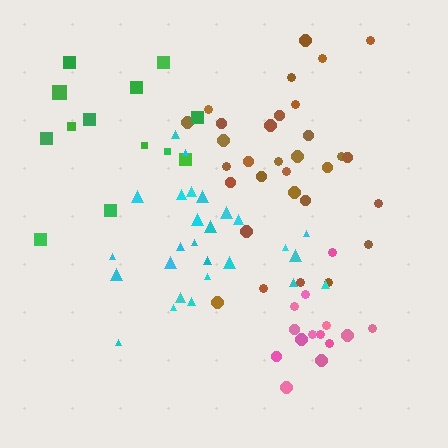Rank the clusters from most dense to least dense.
pink, brown, cyan, green.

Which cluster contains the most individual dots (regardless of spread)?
Brown (31).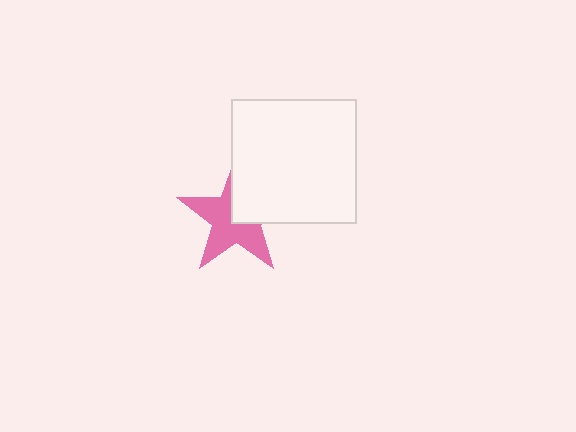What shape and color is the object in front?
The object in front is a white square.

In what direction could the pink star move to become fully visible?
The pink star could move toward the lower-left. That would shift it out from behind the white square entirely.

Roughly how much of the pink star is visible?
About half of it is visible (roughly 62%).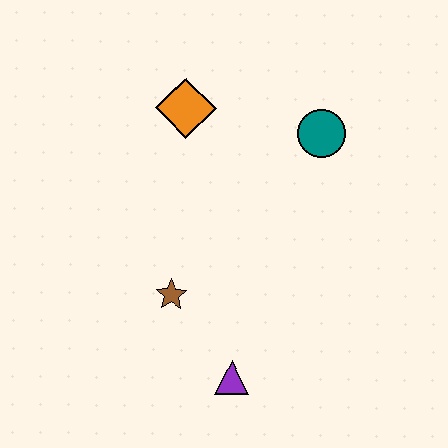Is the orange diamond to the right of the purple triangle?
No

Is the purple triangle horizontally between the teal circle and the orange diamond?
Yes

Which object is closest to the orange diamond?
The teal circle is closest to the orange diamond.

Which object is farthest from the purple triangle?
The orange diamond is farthest from the purple triangle.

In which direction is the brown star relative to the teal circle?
The brown star is below the teal circle.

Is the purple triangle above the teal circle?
No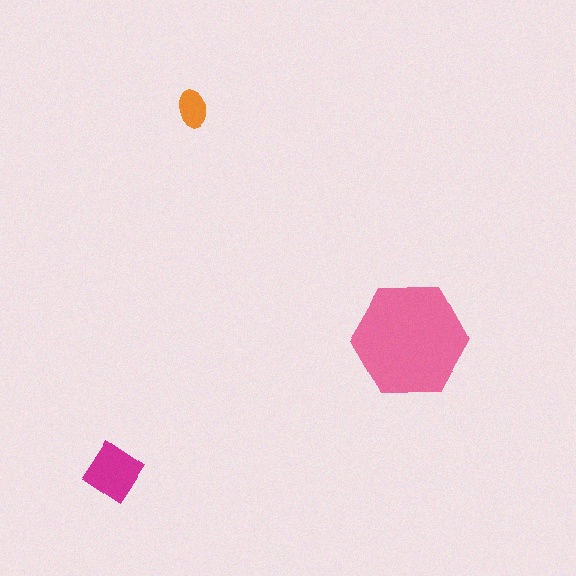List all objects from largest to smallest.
The pink hexagon, the magenta diamond, the orange ellipse.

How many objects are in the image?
There are 3 objects in the image.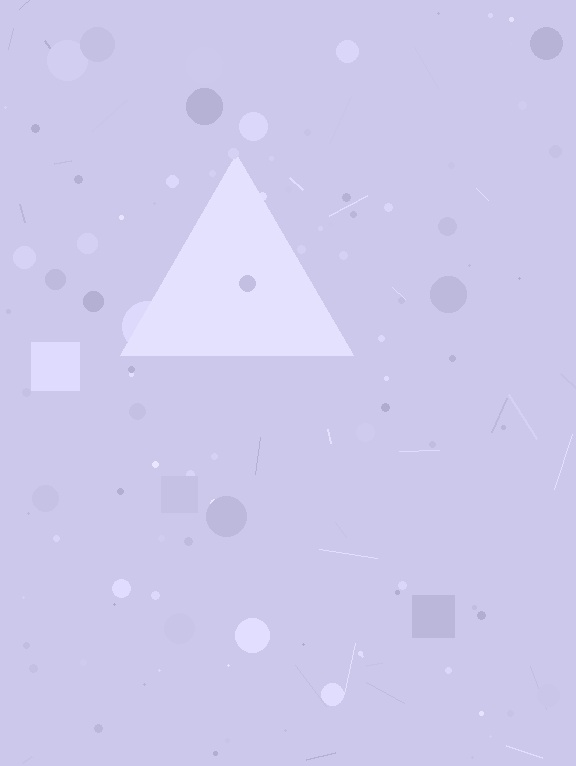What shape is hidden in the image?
A triangle is hidden in the image.